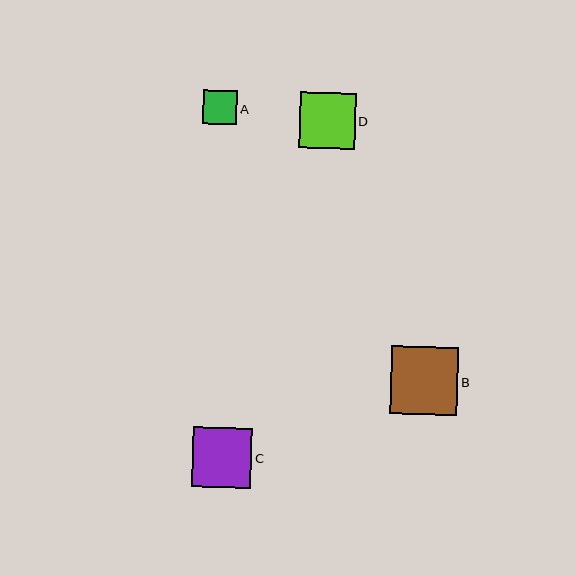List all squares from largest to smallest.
From largest to smallest: B, C, D, A.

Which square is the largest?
Square B is the largest with a size of approximately 67 pixels.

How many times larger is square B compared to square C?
Square B is approximately 1.1 times the size of square C.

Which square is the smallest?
Square A is the smallest with a size of approximately 34 pixels.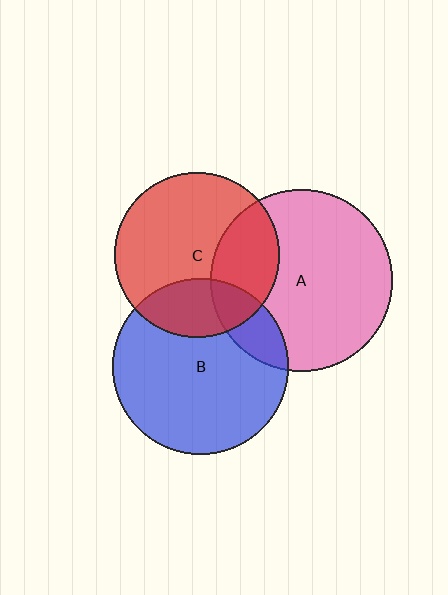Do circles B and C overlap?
Yes.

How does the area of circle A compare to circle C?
Approximately 1.2 times.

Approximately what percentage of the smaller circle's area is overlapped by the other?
Approximately 25%.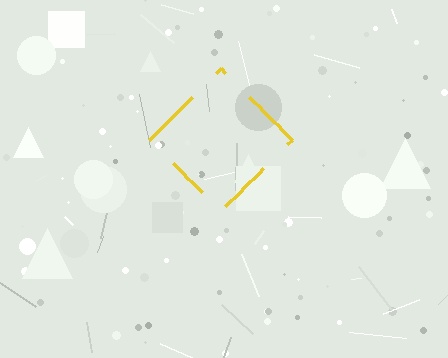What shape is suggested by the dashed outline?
The dashed outline suggests a diamond.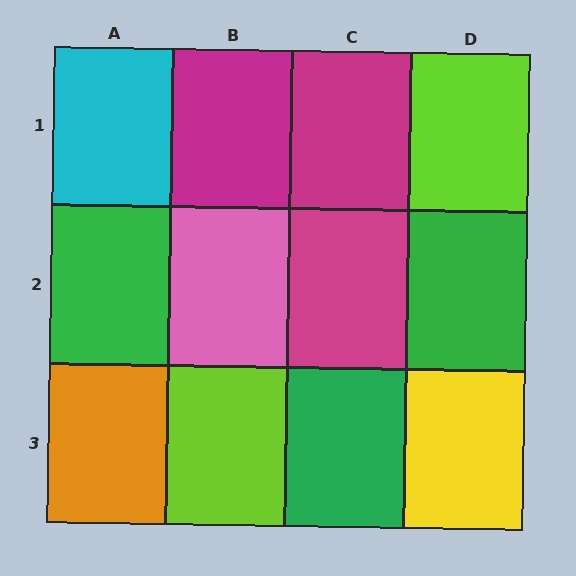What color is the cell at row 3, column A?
Orange.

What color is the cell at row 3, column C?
Green.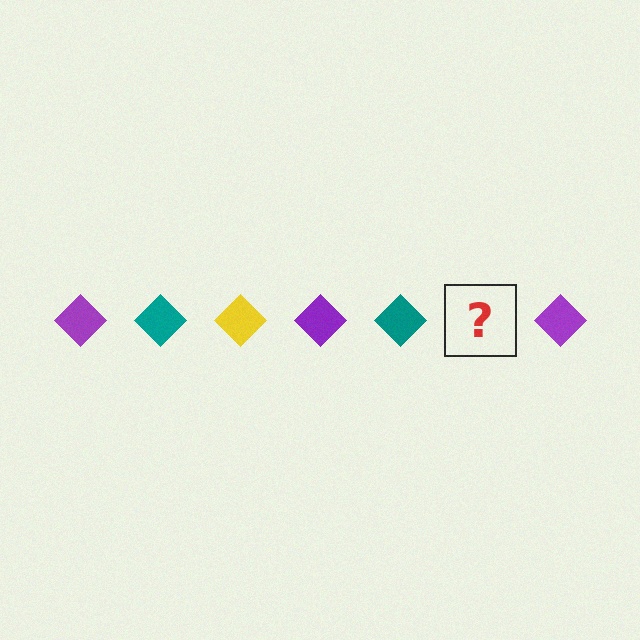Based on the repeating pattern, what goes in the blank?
The blank should be a yellow diamond.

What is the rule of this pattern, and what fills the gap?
The rule is that the pattern cycles through purple, teal, yellow diamonds. The gap should be filled with a yellow diamond.